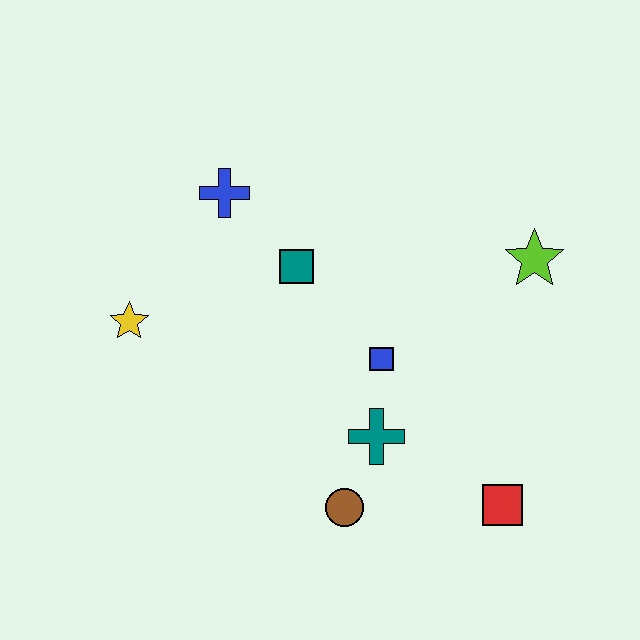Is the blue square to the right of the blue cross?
Yes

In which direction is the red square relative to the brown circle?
The red square is to the right of the brown circle.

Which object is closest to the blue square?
The teal cross is closest to the blue square.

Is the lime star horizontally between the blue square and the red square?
No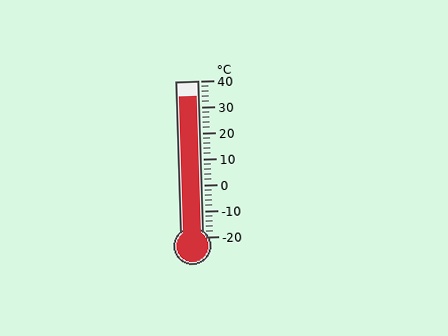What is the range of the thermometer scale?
The thermometer scale ranges from -20°C to 40°C.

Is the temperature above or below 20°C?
The temperature is above 20°C.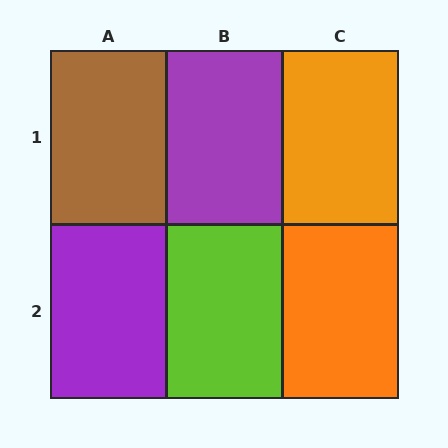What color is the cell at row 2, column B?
Lime.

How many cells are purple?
2 cells are purple.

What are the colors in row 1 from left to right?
Brown, purple, orange.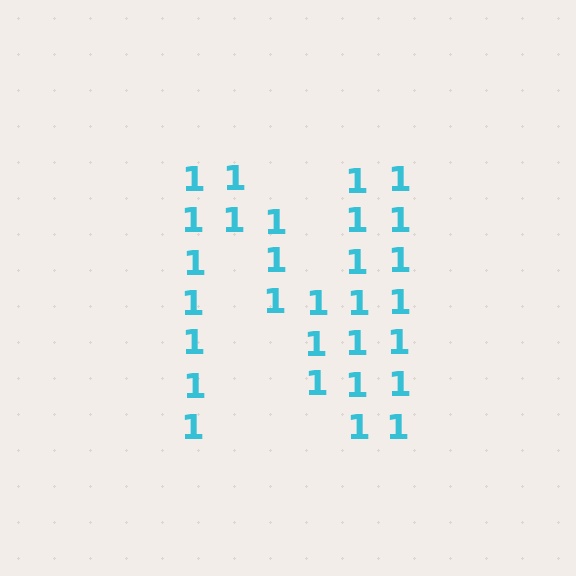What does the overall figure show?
The overall figure shows the letter N.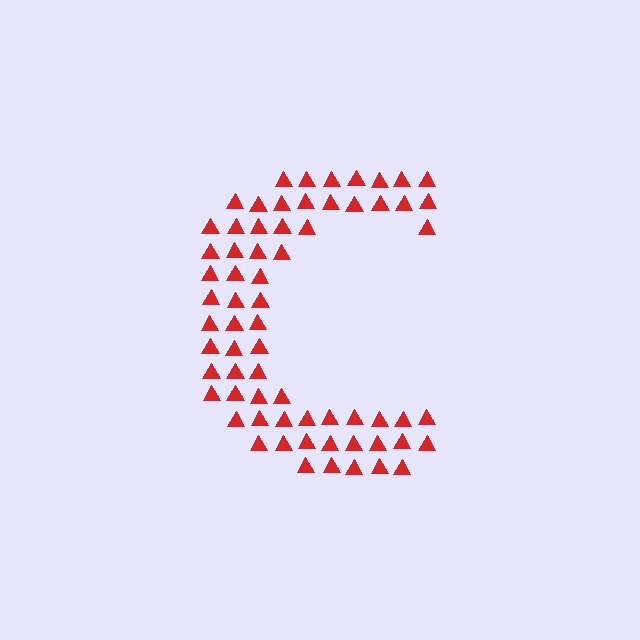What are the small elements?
The small elements are triangles.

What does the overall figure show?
The overall figure shows the letter C.